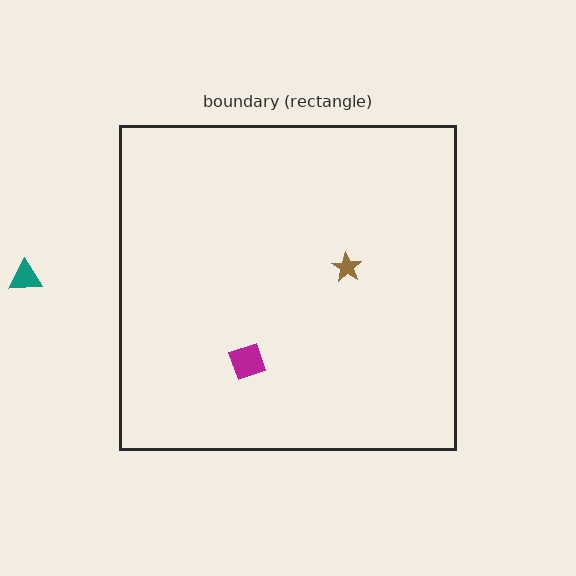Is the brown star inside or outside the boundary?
Inside.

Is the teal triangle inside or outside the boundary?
Outside.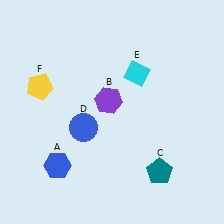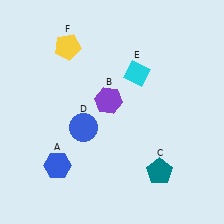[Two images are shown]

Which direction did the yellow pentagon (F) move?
The yellow pentagon (F) moved up.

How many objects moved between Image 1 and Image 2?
1 object moved between the two images.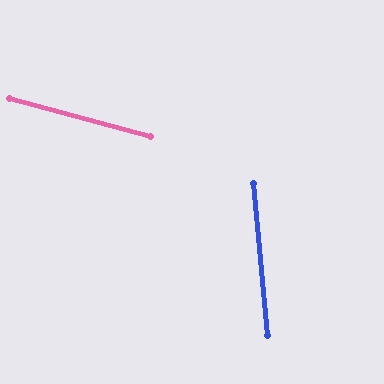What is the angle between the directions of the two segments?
Approximately 70 degrees.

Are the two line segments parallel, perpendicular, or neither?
Neither parallel nor perpendicular — they differ by about 70°.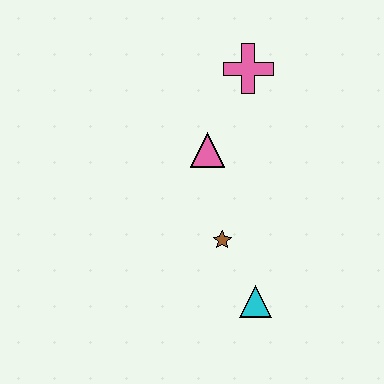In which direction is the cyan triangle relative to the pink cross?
The cyan triangle is below the pink cross.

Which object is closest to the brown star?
The cyan triangle is closest to the brown star.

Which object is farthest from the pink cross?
The cyan triangle is farthest from the pink cross.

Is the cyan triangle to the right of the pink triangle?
Yes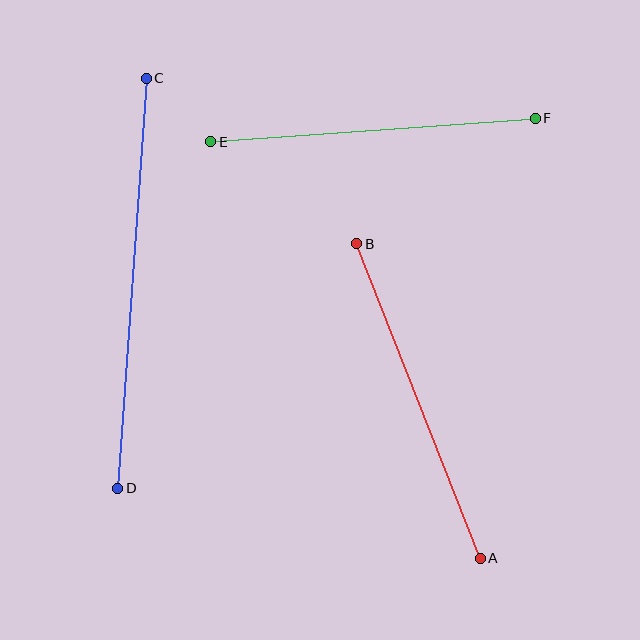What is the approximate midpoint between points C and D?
The midpoint is at approximately (132, 283) pixels.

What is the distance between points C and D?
The distance is approximately 411 pixels.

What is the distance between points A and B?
The distance is approximately 338 pixels.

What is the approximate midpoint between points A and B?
The midpoint is at approximately (419, 401) pixels.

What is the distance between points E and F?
The distance is approximately 325 pixels.